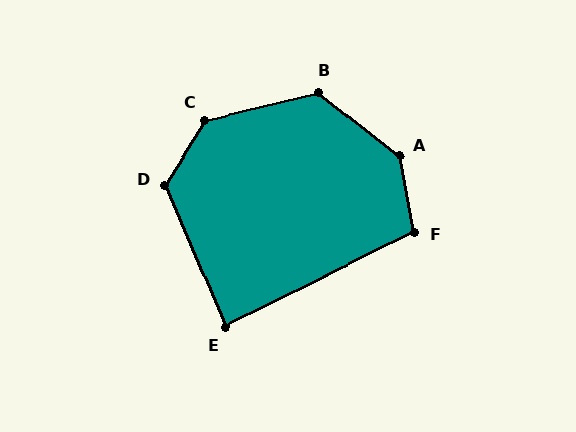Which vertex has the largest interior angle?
A, at approximately 138 degrees.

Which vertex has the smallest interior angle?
E, at approximately 87 degrees.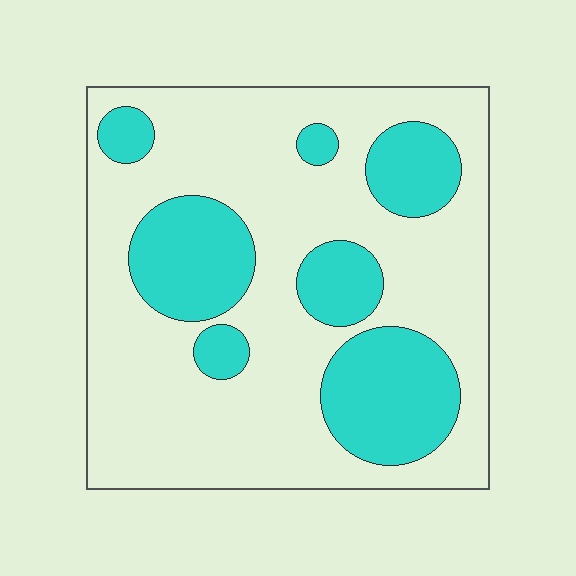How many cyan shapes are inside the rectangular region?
7.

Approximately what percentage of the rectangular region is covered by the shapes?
Approximately 30%.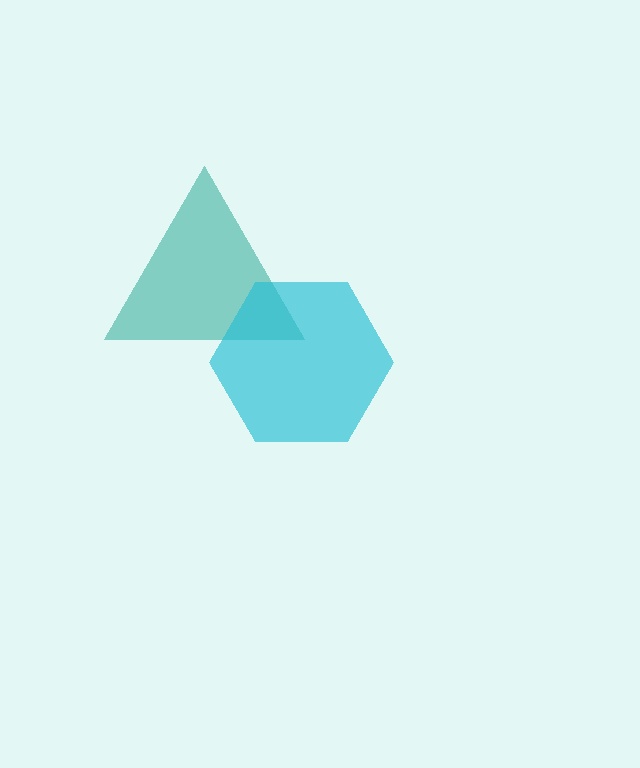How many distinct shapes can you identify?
There are 2 distinct shapes: a teal triangle, a cyan hexagon.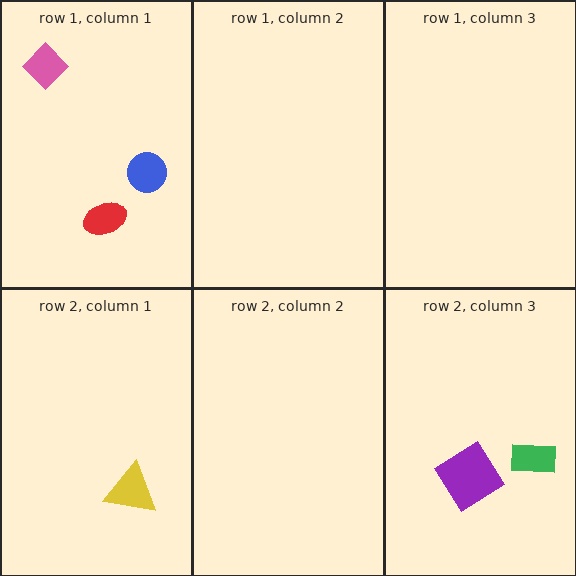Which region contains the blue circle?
The row 1, column 1 region.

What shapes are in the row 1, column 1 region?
The pink diamond, the red ellipse, the blue circle.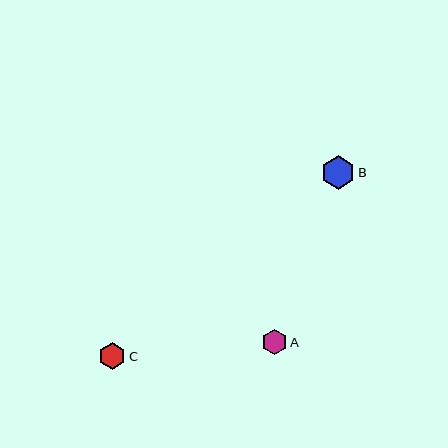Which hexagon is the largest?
Hexagon B is the largest with a size of approximately 33 pixels.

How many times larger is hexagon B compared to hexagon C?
Hexagon B is approximately 1.2 times the size of hexagon C.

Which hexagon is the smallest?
Hexagon A is the smallest with a size of approximately 25 pixels.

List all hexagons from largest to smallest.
From largest to smallest: B, C, A.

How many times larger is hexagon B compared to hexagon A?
Hexagon B is approximately 1.3 times the size of hexagon A.